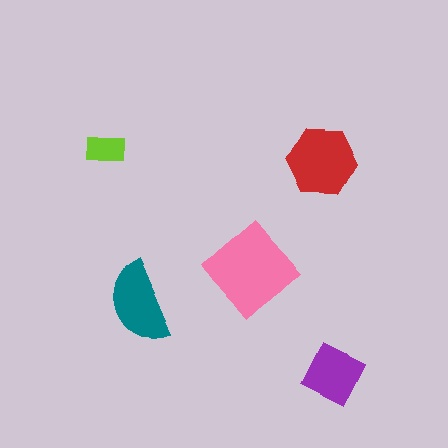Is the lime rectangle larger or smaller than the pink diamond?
Smaller.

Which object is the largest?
The pink diamond.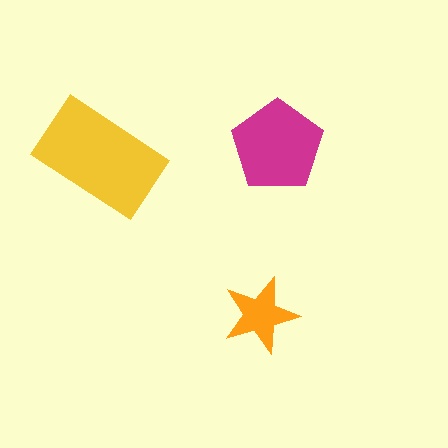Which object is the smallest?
The orange star.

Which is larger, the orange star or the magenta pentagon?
The magenta pentagon.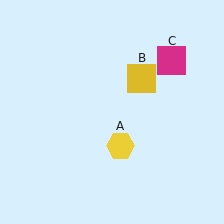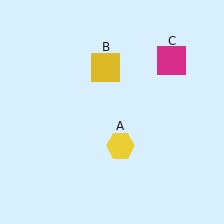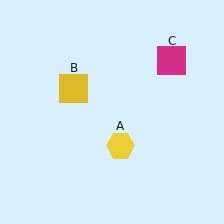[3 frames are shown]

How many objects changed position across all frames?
1 object changed position: yellow square (object B).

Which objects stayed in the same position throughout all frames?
Yellow hexagon (object A) and magenta square (object C) remained stationary.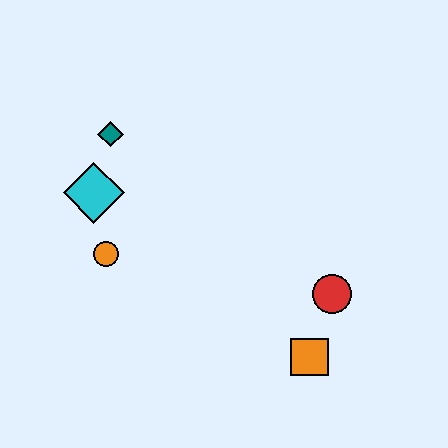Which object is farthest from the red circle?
The teal diamond is farthest from the red circle.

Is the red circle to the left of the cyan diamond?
No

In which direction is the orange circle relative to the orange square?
The orange circle is to the left of the orange square.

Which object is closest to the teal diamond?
The cyan diamond is closest to the teal diamond.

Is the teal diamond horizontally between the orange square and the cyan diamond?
Yes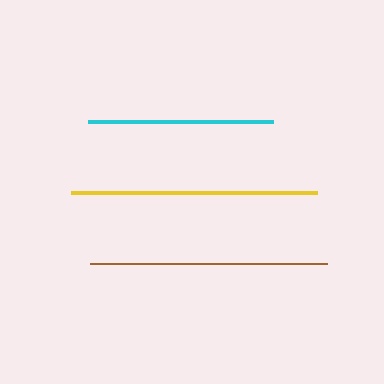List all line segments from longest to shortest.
From longest to shortest: yellow, brown, cyan.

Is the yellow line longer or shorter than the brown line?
The yellow line is longer than the brown line.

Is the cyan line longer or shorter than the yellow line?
The yellow line is longer than the cyan line.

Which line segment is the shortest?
The cyan line is the shortest at approximately 186 pixels.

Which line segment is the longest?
The yellow line is the longest at approximately 246 pixels.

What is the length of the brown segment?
The brown segment is approximately 236 pixels long.